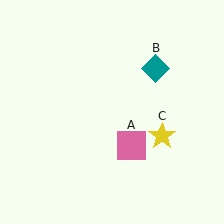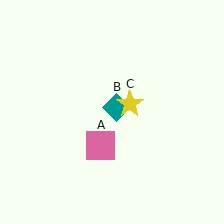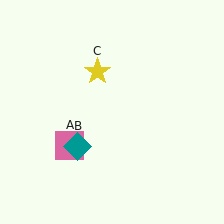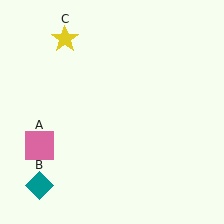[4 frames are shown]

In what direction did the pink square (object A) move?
The pink square (object A) moved left.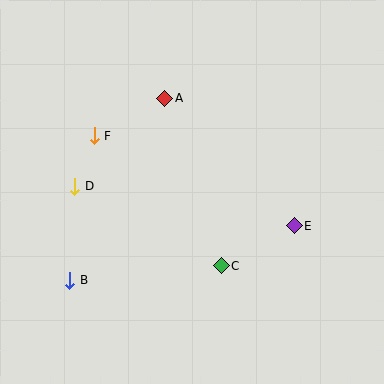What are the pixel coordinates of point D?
Point D is at (75, 186).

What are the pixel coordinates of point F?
Point F is at (94, 136).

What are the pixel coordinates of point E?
Point E is at (294, 226).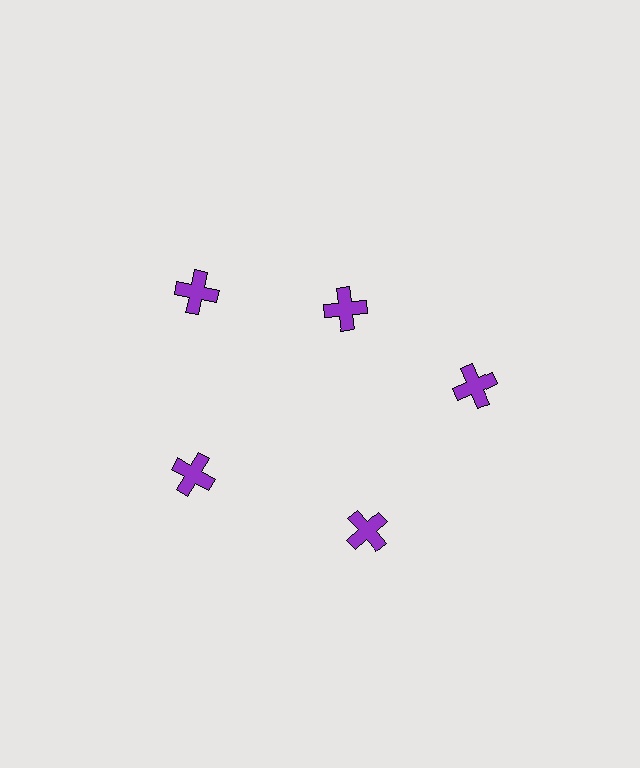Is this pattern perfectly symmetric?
No. The 5 purple crosses are arranged in a ring, but one element near the 1 o'clock position is pulled inward toward the center, breaking the 5-fold rotational symmetry.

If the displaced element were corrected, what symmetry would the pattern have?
It would have 5-fold rotational symmetry — the pattern would map onto itself every 72 degrees.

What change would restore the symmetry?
The symmetry would be restored by moving it outward, back onto the ring so that all 5 crosses sit at equal angles and equal distance from the center.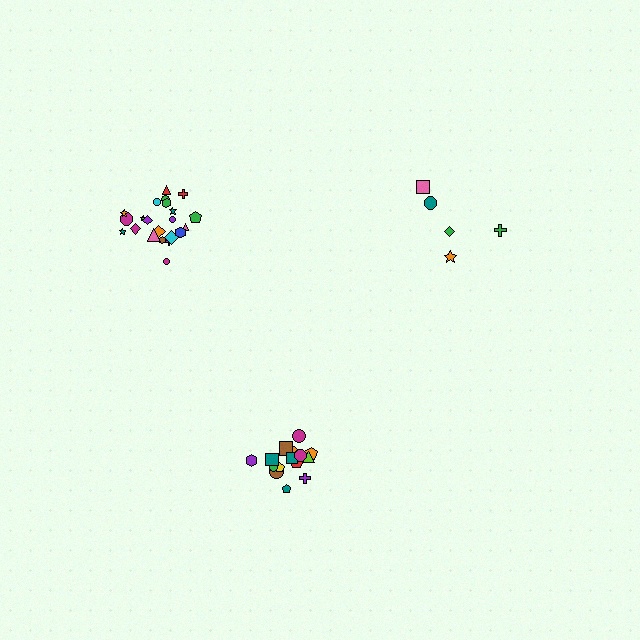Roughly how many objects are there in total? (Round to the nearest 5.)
Roughly 40 objects in total.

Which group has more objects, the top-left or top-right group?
The top-left group.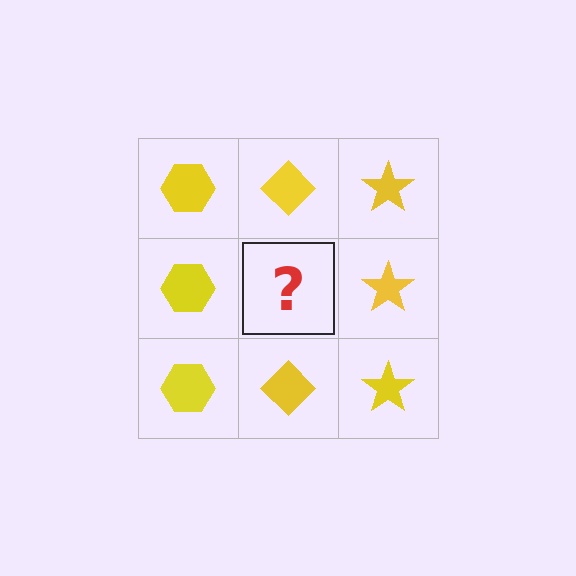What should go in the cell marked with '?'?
The missing cell should contain a yellow diamond.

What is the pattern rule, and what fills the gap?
The rule is that each column has a consistent shape. The gap should be filled with a yellow diamond.